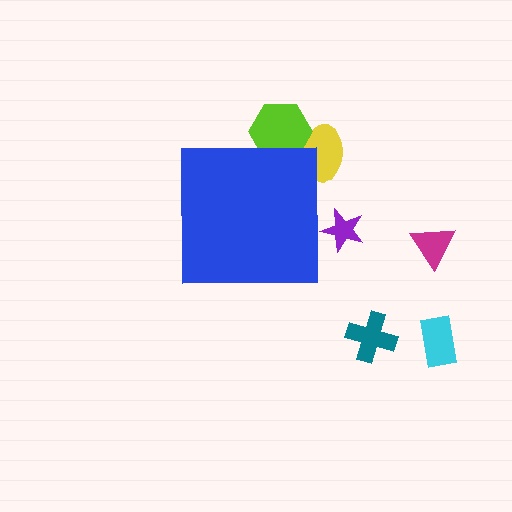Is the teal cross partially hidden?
No, the teal cross is fully visible.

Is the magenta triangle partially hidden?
No, the magenta triangle is fully visible.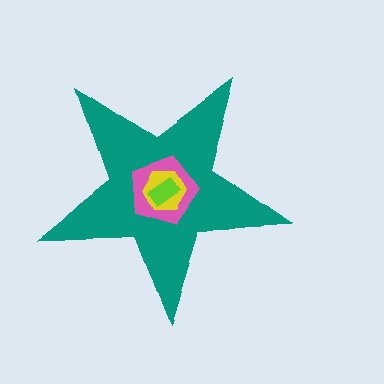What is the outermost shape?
The teal star.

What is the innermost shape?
The lime rectangle.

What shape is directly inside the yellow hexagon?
The lime rectangle.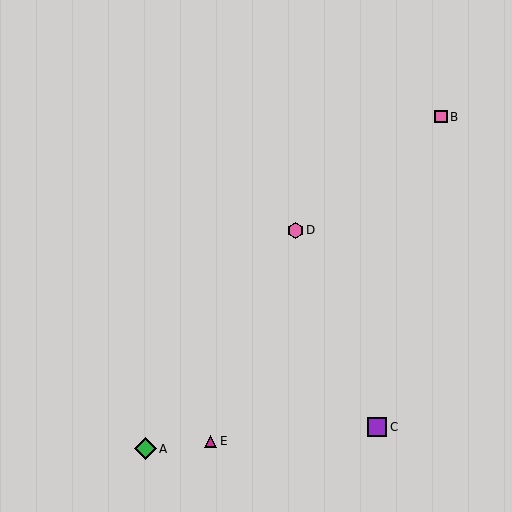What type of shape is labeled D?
Shape D is a pink hexagon.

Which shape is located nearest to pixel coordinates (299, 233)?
The pink hexagon (labeled D) at (295, 230) is nearest to that location.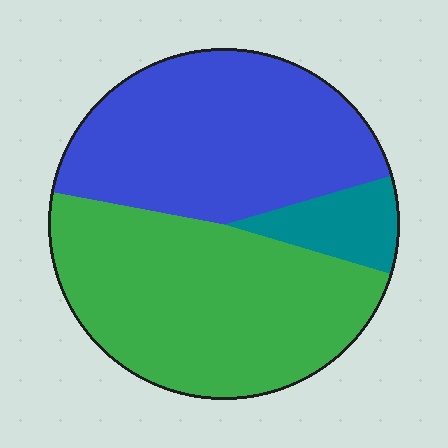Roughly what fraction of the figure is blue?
Blue covers around 45% of the figure.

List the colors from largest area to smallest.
From largest to smallest: green, blue, teal.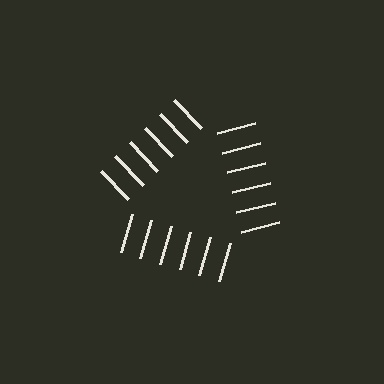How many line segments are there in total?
18 — 6 along each of the 3 edges.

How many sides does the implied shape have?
3 sides — the line-ends trace a triangle.